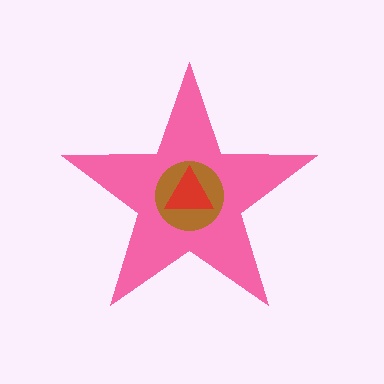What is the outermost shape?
The pink star.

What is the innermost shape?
The red triangle.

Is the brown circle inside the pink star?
Yes.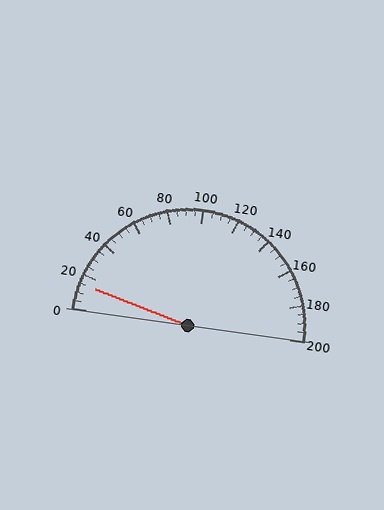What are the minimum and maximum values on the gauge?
The gauge ranges from 0 to 200.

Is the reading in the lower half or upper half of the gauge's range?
The reading is in the lower half of the range (0 to 200).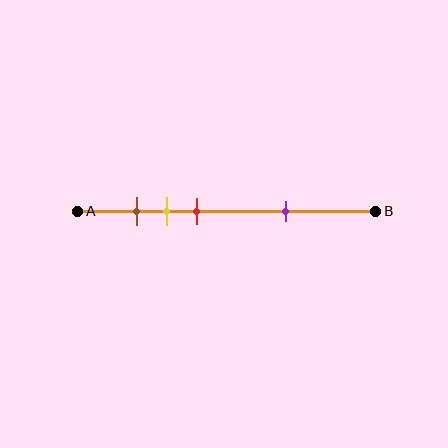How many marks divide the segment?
There are 4 marks dividing the segment.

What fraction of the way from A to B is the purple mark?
The purple mark is approximately 70% (0.7) of the way from A to B.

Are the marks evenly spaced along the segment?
No, the marks are not evenly spaced.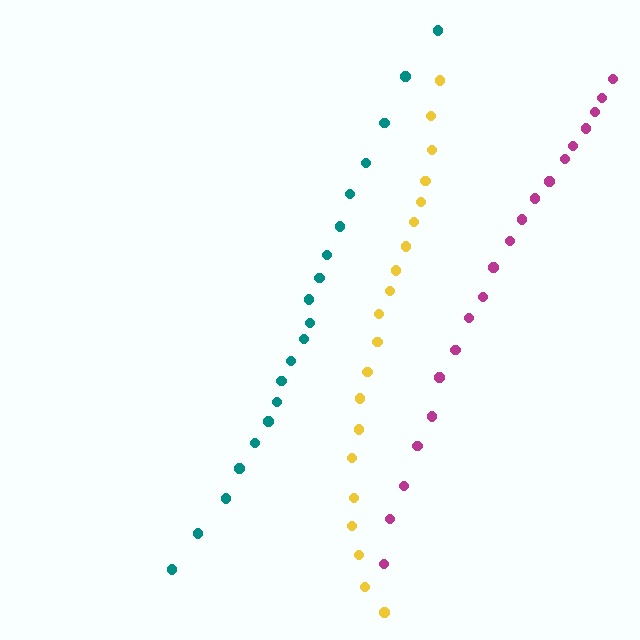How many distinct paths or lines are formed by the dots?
There are 3 distinct paths.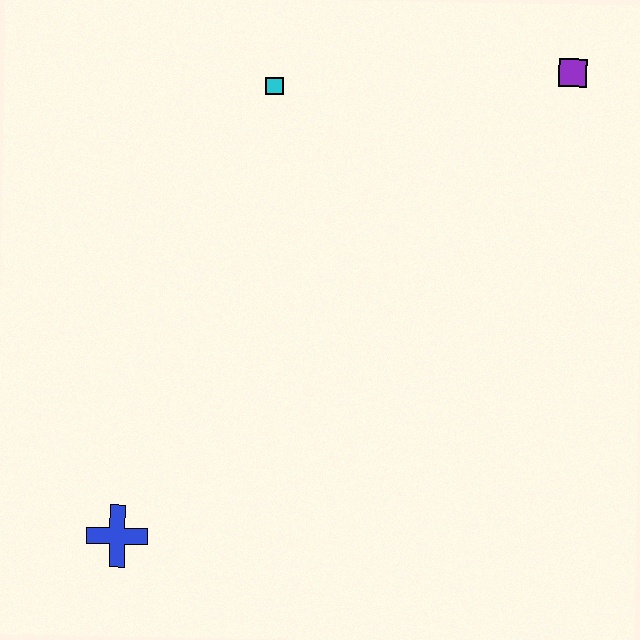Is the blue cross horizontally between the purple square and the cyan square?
No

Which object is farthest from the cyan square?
The blue cross is farthest from the cyan square.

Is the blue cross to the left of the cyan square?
Yes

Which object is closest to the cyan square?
The purple square is closest to the cyan square.